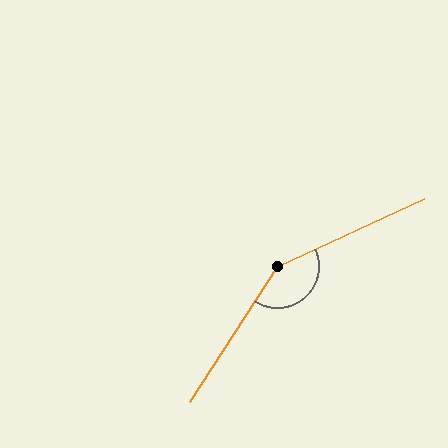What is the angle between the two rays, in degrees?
Approximately 148 degrees.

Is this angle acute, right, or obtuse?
It is obtuse.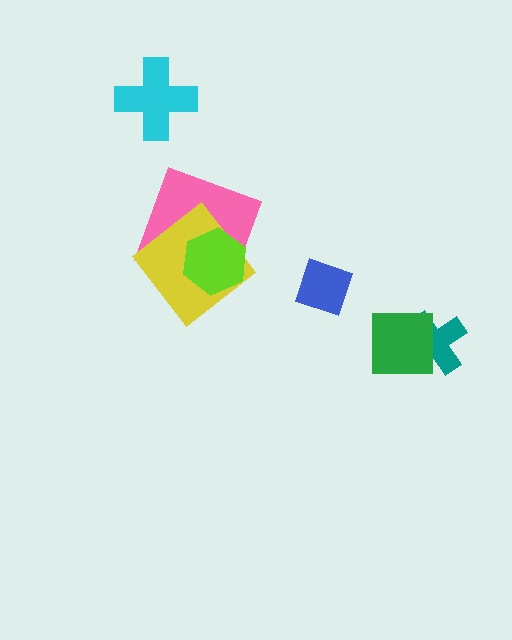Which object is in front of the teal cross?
The green square is in front of the teal cross.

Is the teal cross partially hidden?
Yes, it is partially covered by another shape.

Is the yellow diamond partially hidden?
Yes, it is partially covered by another shape.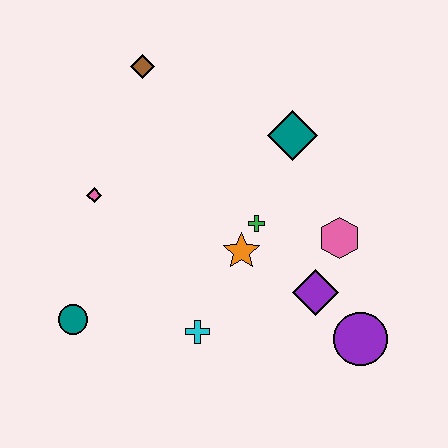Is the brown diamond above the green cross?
Yes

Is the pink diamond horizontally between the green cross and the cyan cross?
No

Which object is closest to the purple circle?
The purple diamond is closest to the purple circle.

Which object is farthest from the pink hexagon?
The teal circle is farthest from the pink hexagon.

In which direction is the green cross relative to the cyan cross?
The green cross is above the cyan cross.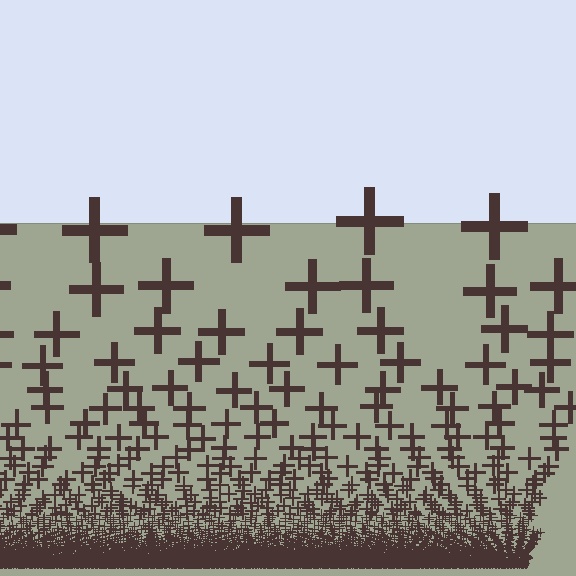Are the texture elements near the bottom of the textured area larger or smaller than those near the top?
Smaller. The gradient is inverted — elements near the bottom are smaller and denser.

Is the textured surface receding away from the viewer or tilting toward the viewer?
The surface appears to tilt toward the viewer. Texture elements get larger and sparser toward the top.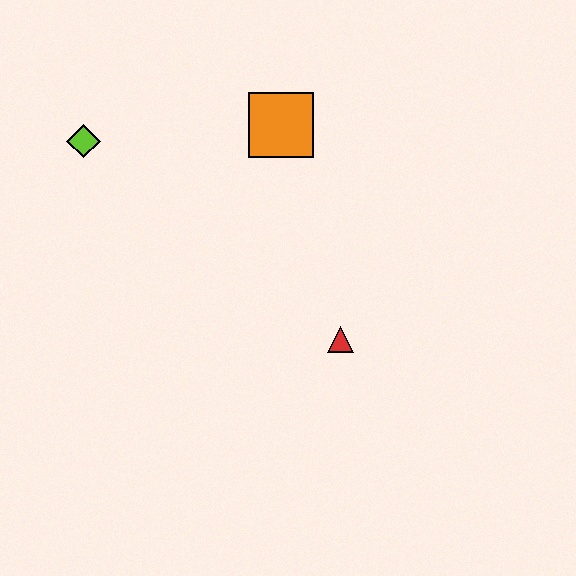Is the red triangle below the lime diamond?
Yes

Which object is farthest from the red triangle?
The lime diamond is farthest from the red triangle.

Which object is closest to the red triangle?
The orange square is closest to the red triangle.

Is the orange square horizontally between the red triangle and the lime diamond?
Yes